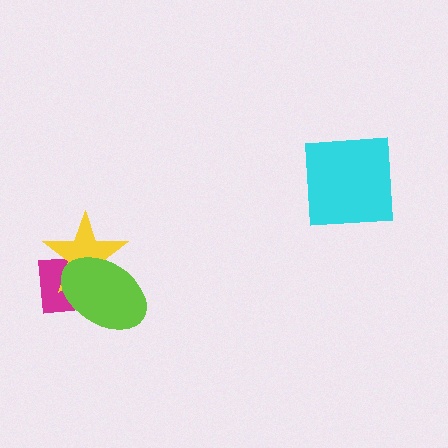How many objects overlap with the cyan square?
0 objects overlap with the cyan square.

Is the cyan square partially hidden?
No, no other shape covers it.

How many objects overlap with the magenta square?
2 objects overlap with the magenta square.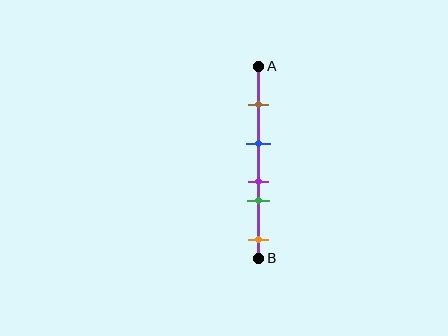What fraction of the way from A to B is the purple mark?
The purple mark is approximately 60% (0.6) of the way from A to B.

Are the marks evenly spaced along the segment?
No, the marks are not evenly spaced.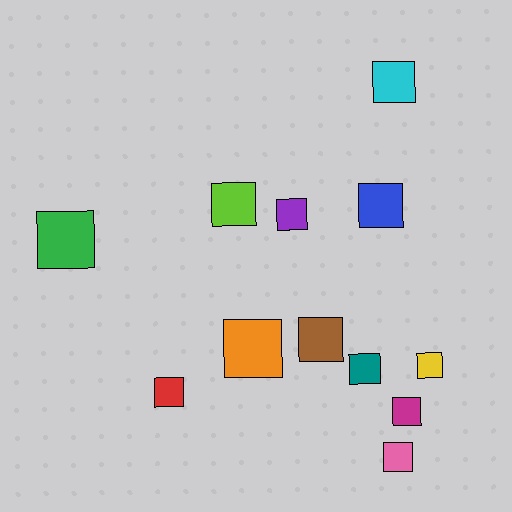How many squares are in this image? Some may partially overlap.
There are 12 squares.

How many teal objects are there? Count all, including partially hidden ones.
There is 1 teal object.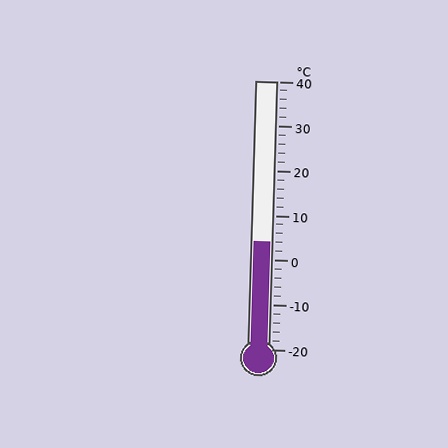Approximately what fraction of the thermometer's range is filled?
The thermometer is filled to approximately 40% of its range.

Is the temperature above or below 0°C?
The temperature is above 0°C.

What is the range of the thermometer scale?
The thermometer scale ranges from -20°C to 40°C.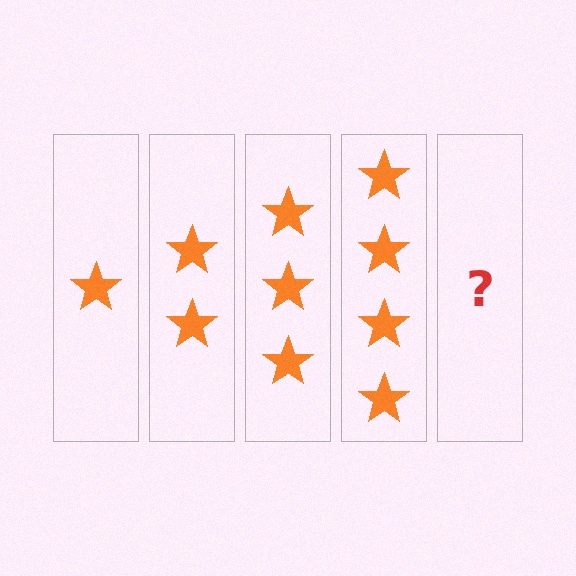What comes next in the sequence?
The next element should be 5 stars.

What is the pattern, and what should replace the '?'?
The pattern is that each step adds one more star. The '?' should be 5 stars.